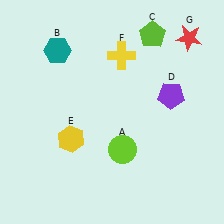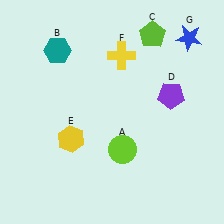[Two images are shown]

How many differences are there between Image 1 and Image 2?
There is 1 difference between the two images.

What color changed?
The star (G) changed from red in Image 1 to blue in Image 2.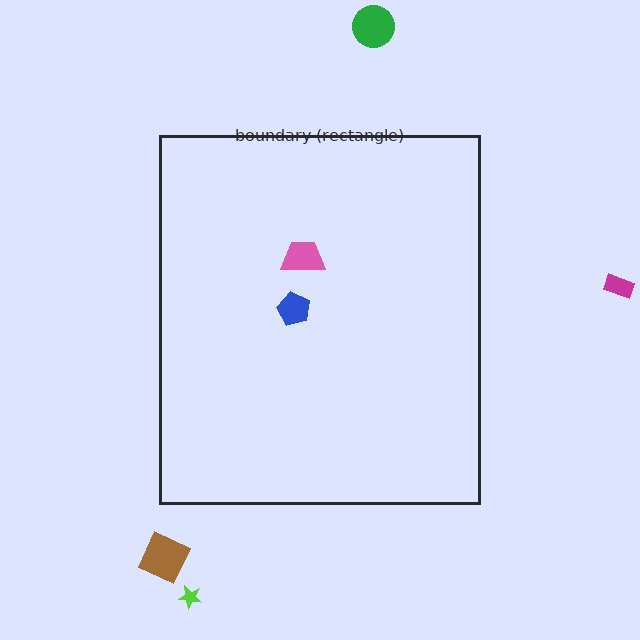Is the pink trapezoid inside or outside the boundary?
Inside.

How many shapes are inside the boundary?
2 inside, 4 outside.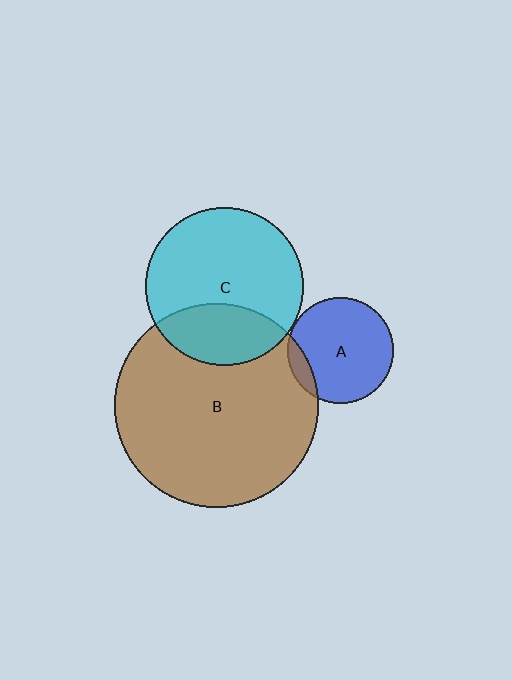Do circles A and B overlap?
Yes.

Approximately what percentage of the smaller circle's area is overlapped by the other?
Approximately 10%.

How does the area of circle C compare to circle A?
Approximately 2.2 times.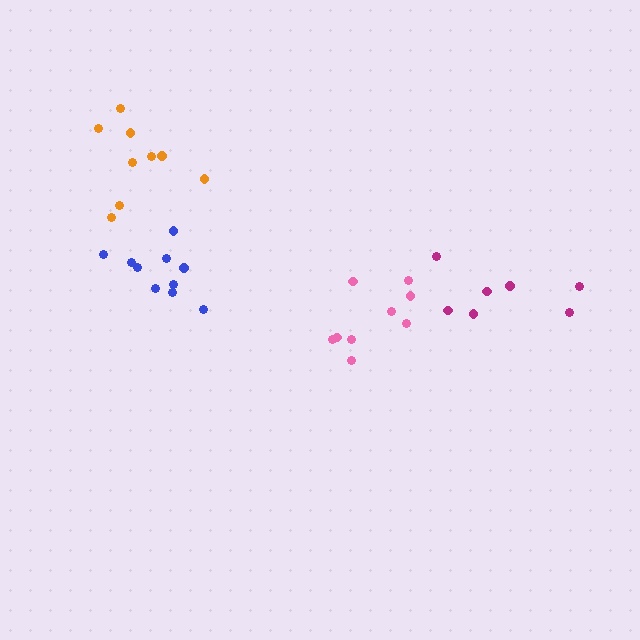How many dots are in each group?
Group 1: 9 dots, Group 2: 10 dots, Group 3: 9 dots, Group 4: 7 dots (35 total).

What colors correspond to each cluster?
The clusters are colored: pink, blue, orange, magenta.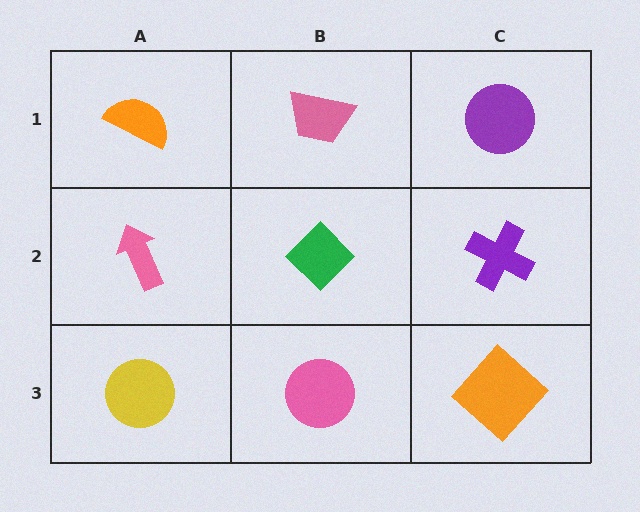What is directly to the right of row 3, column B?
An orange diamond.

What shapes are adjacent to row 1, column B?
A green diamond (row 2, column B), an orange semicircle (row 1, column A), a purple circle (row 1, column C).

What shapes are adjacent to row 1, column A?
A pink arrow (row 2, column A), a pink trapezoid (row 1, column B).